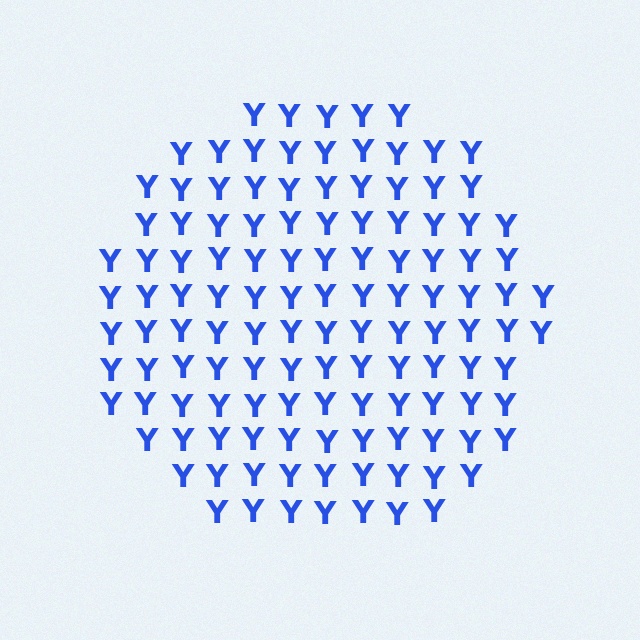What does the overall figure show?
The overall figure shows a circle.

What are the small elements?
The small elements are letter Y's.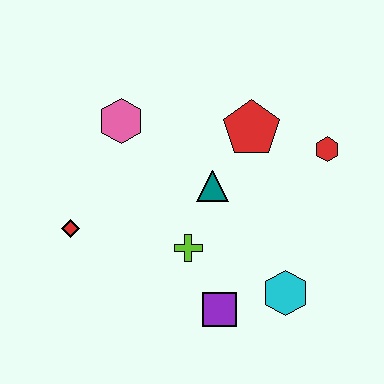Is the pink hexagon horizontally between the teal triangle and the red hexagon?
No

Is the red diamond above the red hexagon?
No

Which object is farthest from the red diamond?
The red hexagon is farthest from the red diamond.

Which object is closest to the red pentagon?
The teal triangle is closest to the red pentagon.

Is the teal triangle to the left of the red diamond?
No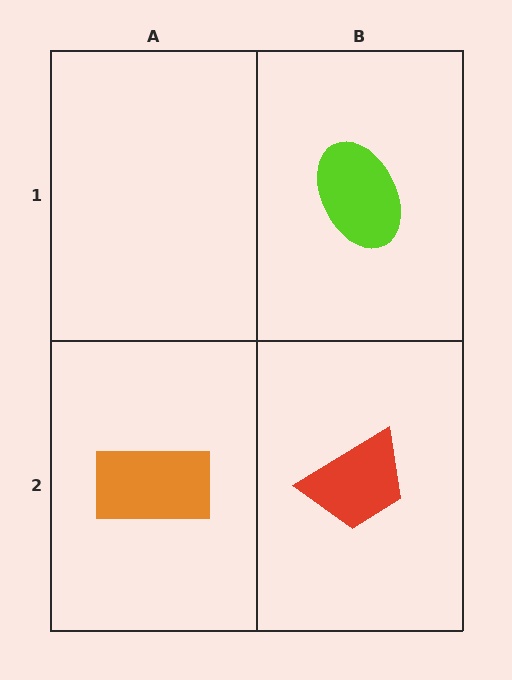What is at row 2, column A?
An orange rectangle.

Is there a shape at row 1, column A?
No, that cell is empty.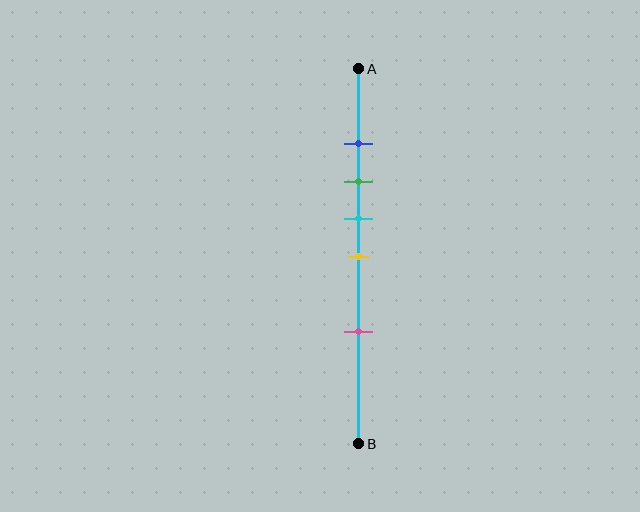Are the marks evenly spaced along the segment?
No, the marks are not evenly spaced.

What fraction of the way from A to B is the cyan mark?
The cyan mark is approximately 40% (0.4) of the way from A to B.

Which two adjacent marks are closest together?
The blue and green marks are the closest adjacent pair.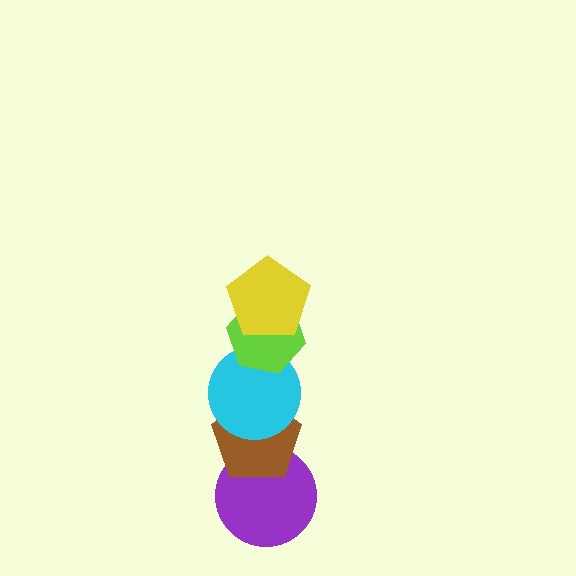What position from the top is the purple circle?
The purple circle is 5th from the top.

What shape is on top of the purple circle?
The brown pentagon is on top of the purple circle.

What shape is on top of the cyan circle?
The lime hexagon is on top of the cyan circle.